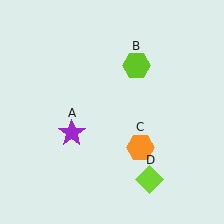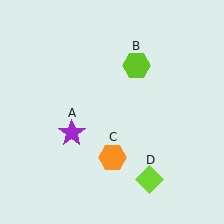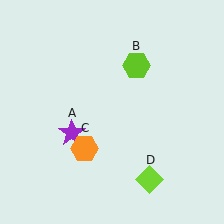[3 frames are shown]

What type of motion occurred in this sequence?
The orange hexagon (object C) rotated clockwise around the center of the scene.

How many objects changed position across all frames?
1 object changed position: orange hexagon (object C).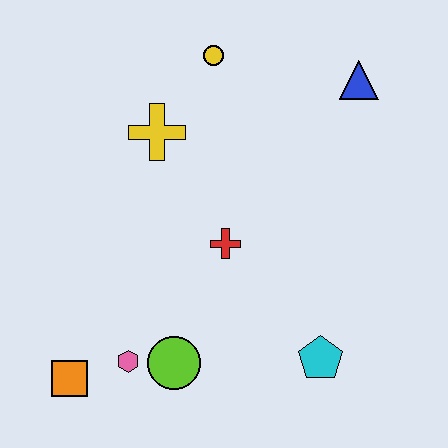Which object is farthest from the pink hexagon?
The blue triangle is farthest from the pink hexagon.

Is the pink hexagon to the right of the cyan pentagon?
No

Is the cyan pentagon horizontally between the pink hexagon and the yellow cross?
No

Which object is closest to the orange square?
The pink hexagon is closest to the orange square.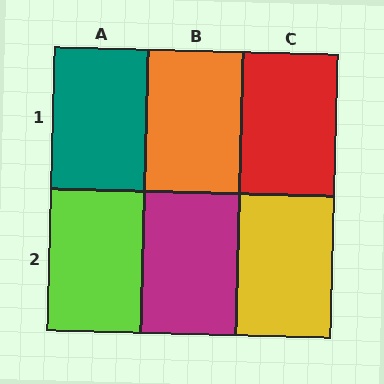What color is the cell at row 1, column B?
Orange.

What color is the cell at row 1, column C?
Red.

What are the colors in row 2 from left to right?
Lime, magenta, yellow.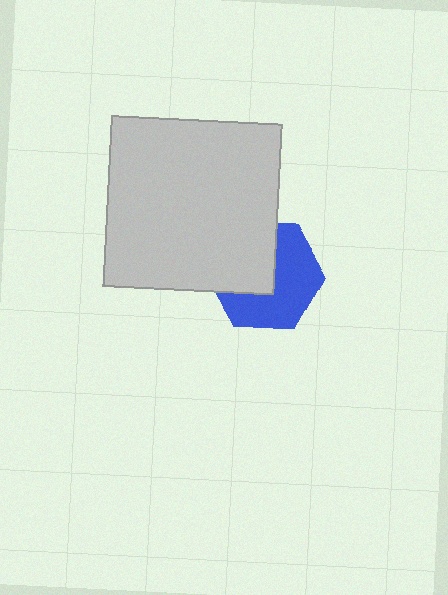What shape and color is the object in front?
The object in front is a light gray square.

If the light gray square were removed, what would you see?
You would see the complete blue hexagon.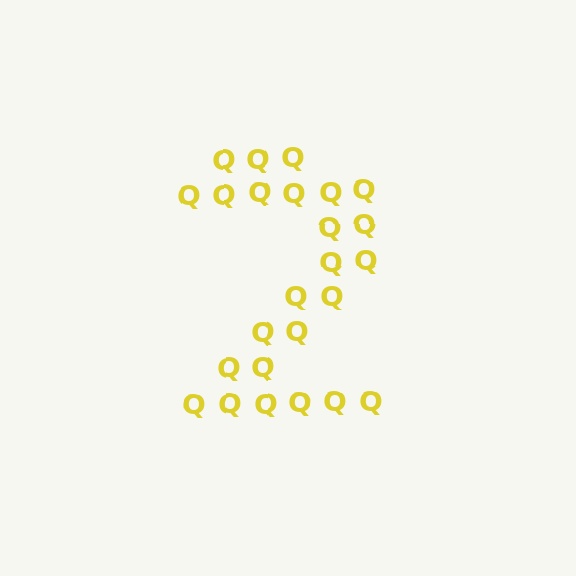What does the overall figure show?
The overall figure shows the digit 2.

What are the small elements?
The small elements are letter Q's.